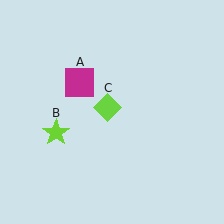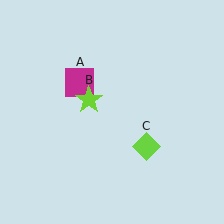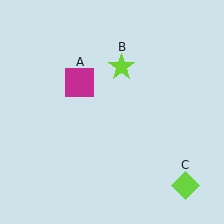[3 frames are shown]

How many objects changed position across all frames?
2 objects changed position: lime star (object B), lime diamond (object C).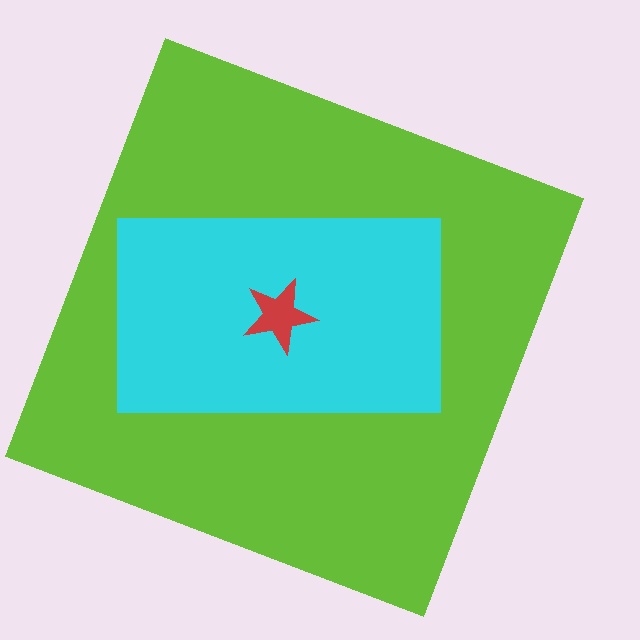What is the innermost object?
The red star.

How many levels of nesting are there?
3.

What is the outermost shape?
The lime square.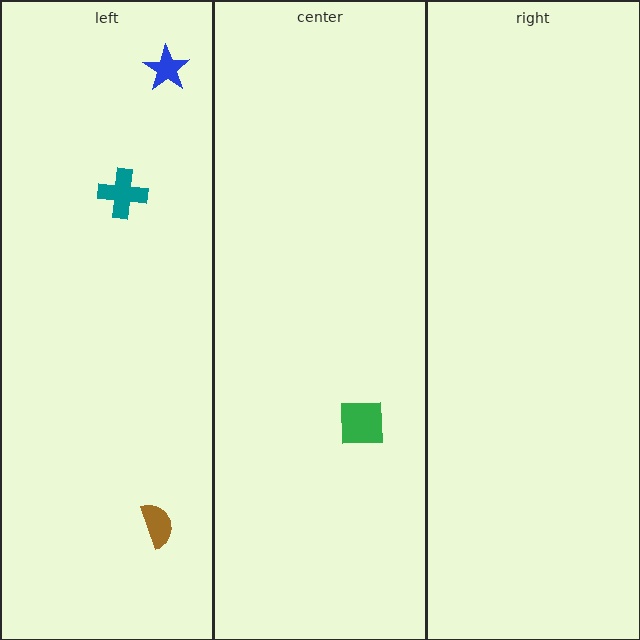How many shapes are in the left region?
3.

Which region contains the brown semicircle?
The left region.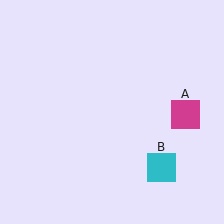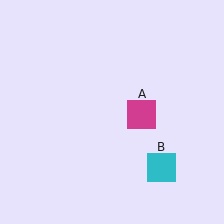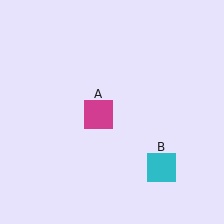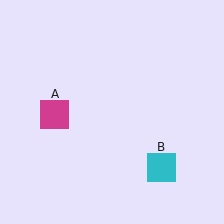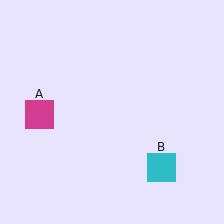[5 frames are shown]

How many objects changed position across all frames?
1 object changed position: magenta square (object A).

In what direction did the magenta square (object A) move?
The magenta square (object A) moved left.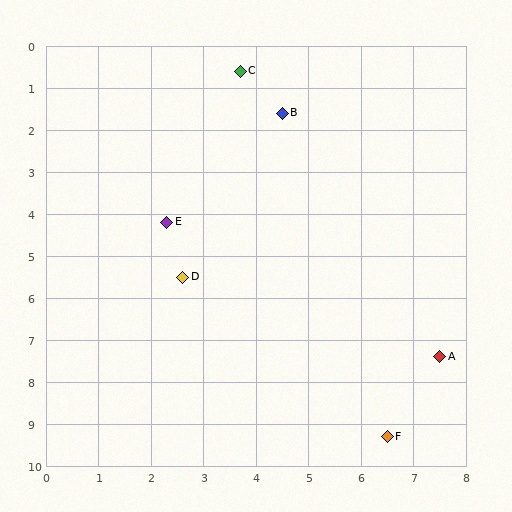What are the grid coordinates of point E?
Point E is at approximately (2.3, 4.2).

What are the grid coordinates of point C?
Point C is at approximately (3.7, 0.6).